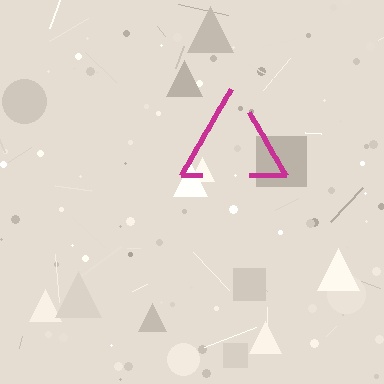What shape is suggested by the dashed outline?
The dashed outline suggests a triangle.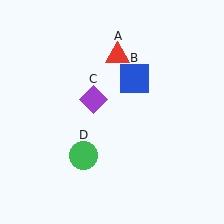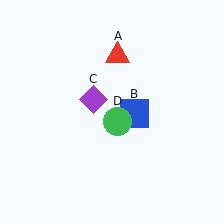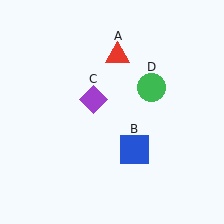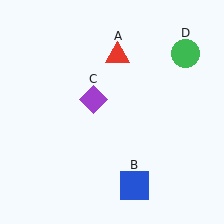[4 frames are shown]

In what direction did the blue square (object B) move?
The blue square (object B) moved down.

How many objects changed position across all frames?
2 objects changed position: blue square (object B), green circle (object D).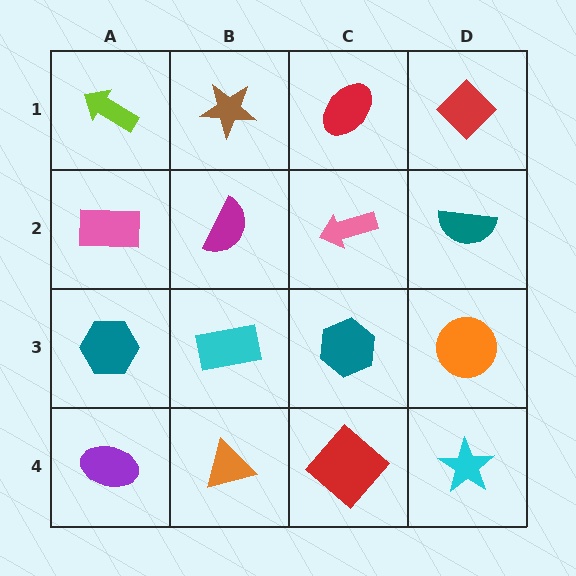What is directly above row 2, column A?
A lime arrow.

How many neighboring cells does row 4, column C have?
3.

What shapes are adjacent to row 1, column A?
A pink rectangle (row 2, column A), a brown star (row 1, column B).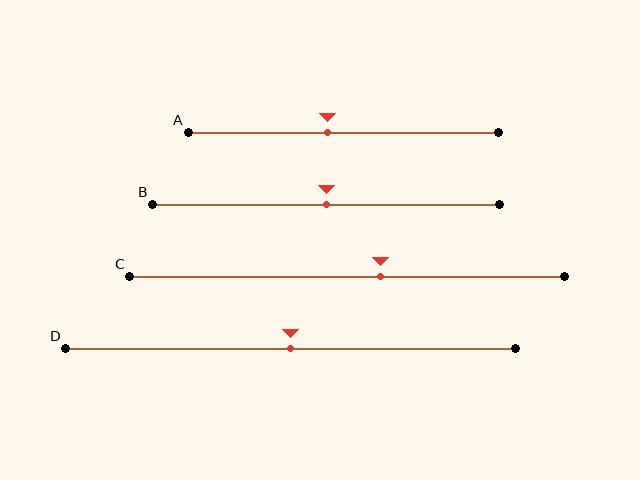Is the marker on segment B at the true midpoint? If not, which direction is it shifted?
Yes, the marker on segment B is at the true midpoint.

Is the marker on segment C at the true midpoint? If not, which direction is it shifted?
No, the marker on segment C is shifted to the right by about 8% of the segment length.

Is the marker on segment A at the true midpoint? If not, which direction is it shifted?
No, the marker on segment A is shifted to the left by about 5% of the segment length.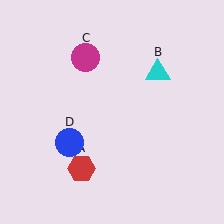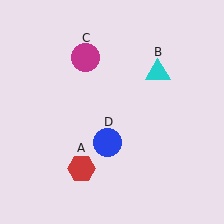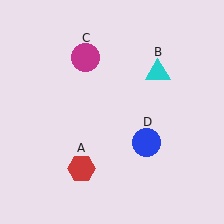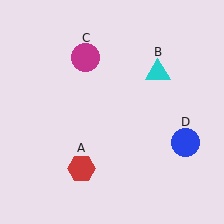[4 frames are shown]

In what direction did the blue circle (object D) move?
The blue circle (object D) moved right.